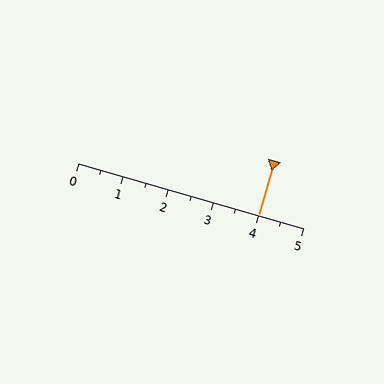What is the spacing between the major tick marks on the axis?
The major ticks are spaced 1 apart.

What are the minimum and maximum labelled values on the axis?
The axis runs from 0 to 5.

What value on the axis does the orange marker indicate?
The marker indicates approximately 4.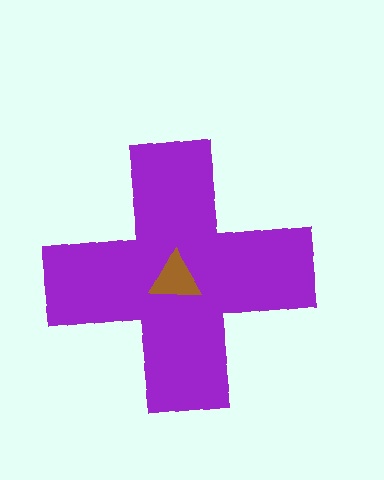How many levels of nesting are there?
2.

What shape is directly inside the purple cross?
The brown triangle.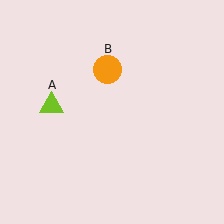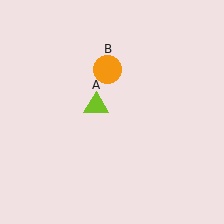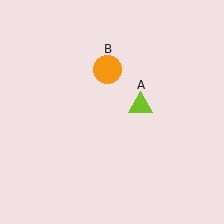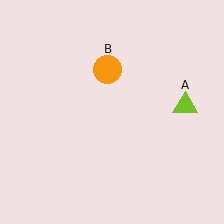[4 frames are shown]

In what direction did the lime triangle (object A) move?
The lime triangle (object A) moved right.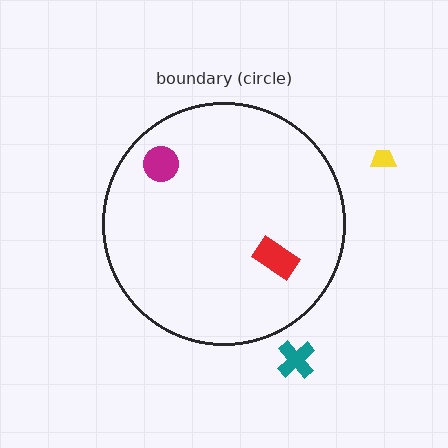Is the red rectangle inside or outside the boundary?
Inside.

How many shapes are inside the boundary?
2 inside, 2 outside.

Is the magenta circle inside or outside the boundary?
Inside.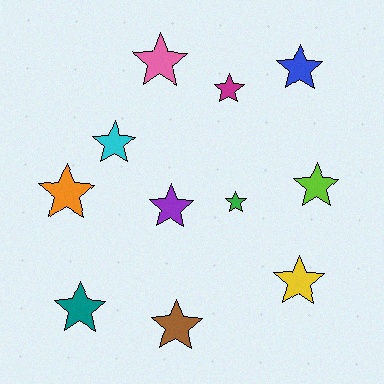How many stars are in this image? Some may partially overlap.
There are 11 stars.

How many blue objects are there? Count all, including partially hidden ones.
There is 1 blue object.